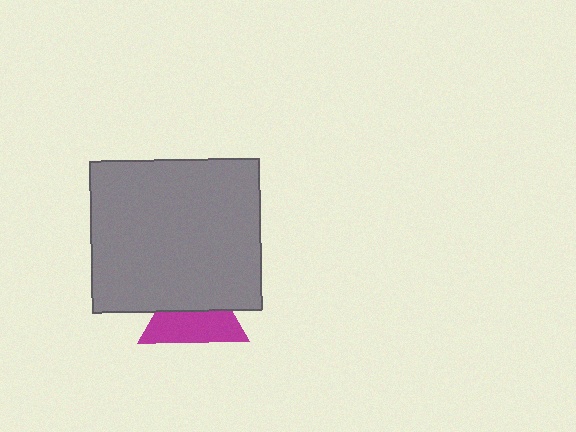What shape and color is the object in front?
The object in front is a gray rectangle.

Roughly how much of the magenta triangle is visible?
About half of it is visible (roughly 54%).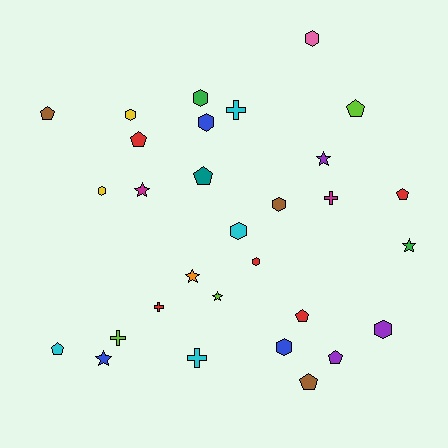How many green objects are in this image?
There are 2 green objects.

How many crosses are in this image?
There are 5 crosses.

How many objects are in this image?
There are 30 objects.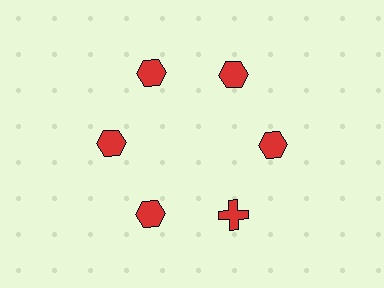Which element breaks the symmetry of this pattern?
The red cross at roughly the 5 o'clock position breaks the symmetry. All other shapes are red hexagons.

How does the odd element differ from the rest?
It has a different shape: cross instead of hexagon.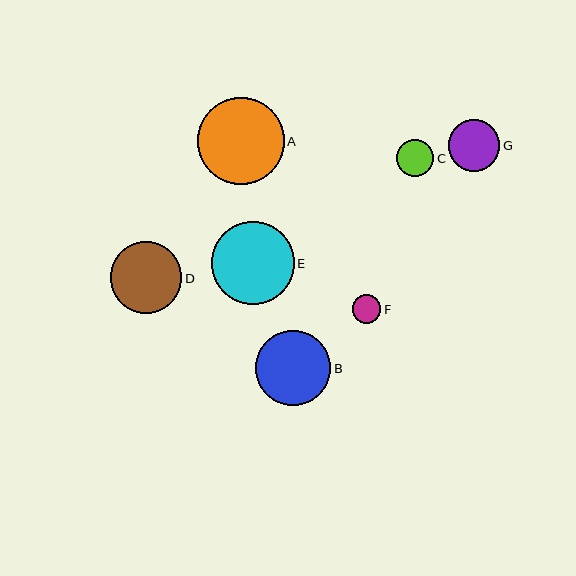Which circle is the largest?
Circle A is the largest with a size of approximately 87 pixels.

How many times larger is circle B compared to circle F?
Circle B is approximately 2.6 times the size of circle F.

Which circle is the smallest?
Circle F is the smallest with a size of approximately 29 pixels.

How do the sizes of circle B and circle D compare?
Circle B and circle D are approximately the same size.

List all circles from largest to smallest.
From largest to smallest: A, E, B, D, G, C, F.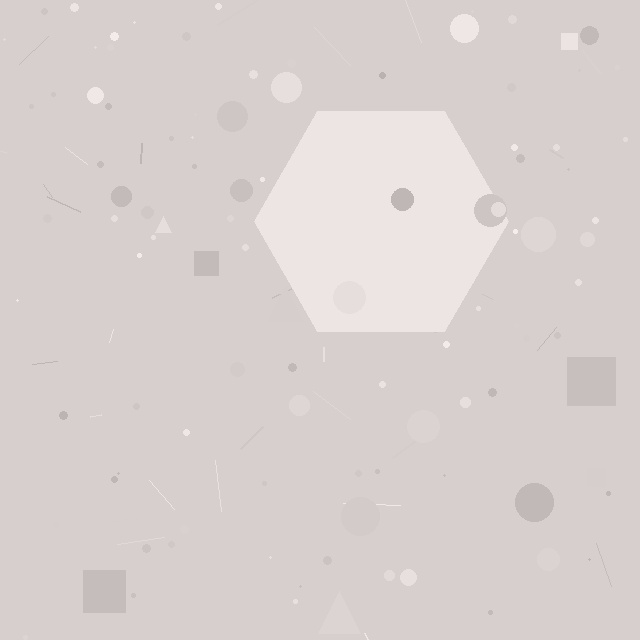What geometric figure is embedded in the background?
A hexagon is embedded in the background.